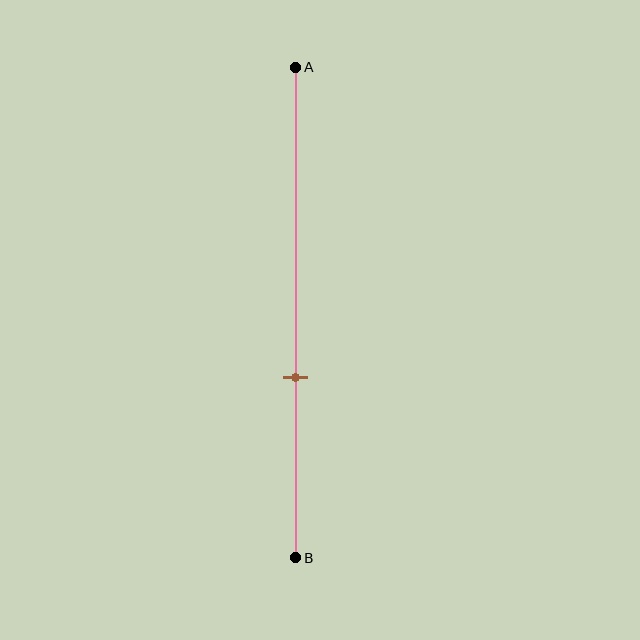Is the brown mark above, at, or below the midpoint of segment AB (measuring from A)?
The brown mark is below the midpoint of segment AB.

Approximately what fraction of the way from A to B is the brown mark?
The brown mark is approximately 65% of the way from A to B.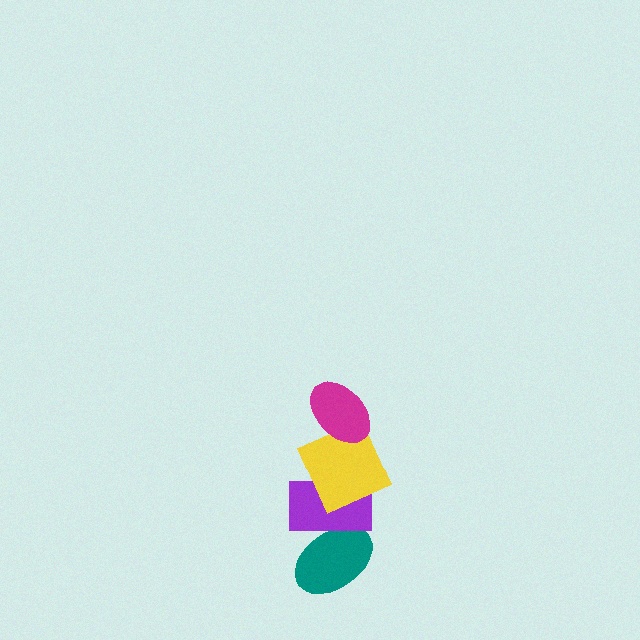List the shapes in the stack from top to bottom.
From top to bottom: the magenta ellipse, the yellow square, the purple rectangle, the teal ellipse.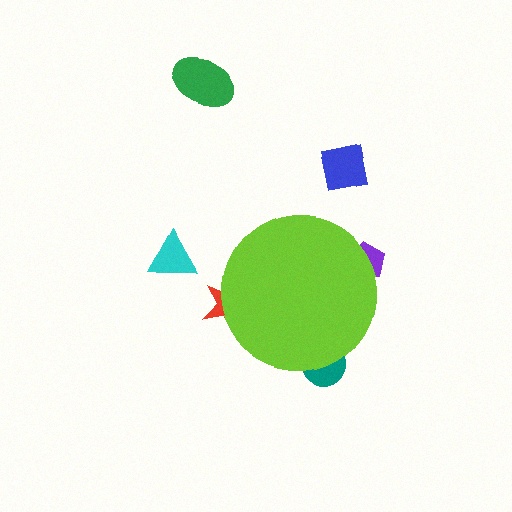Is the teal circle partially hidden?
Yes, the teal circle is partially hidden behind the lime circle.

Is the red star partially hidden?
Yes, the red star is partially hidden behind the lime circle.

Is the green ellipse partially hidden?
No, the green ellipse is fully visible.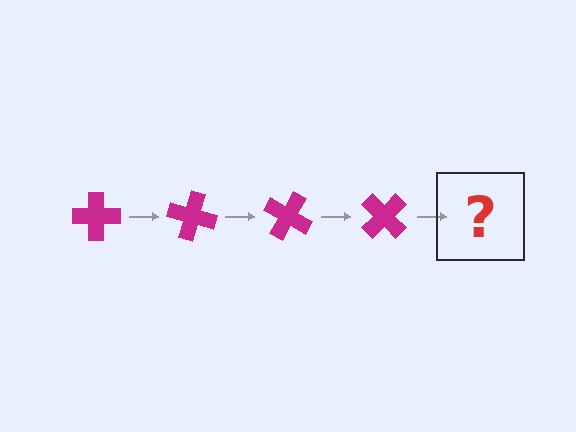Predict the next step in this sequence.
The next step is a magenta cross rotated 60 degrees.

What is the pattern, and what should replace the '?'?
The pattern is that the cross rotates 15 degrees each step. The '?' should be a magenta cross rotated 60 degrees.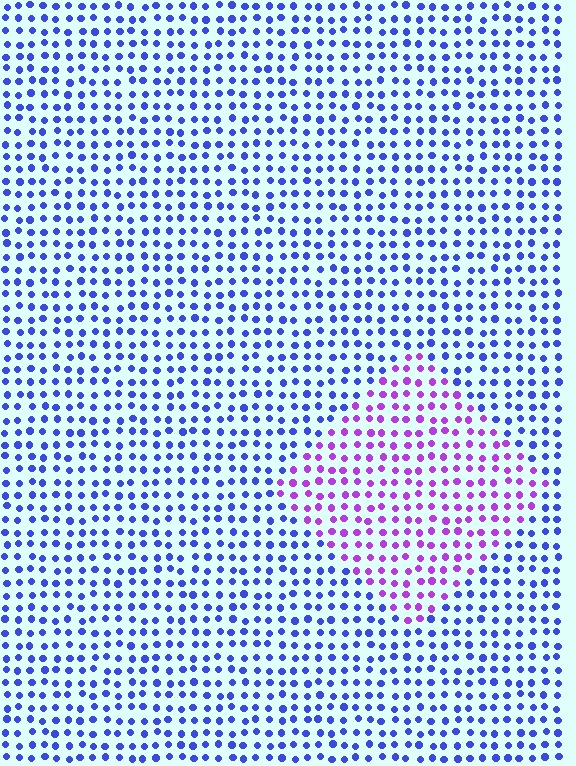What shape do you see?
I see a diamond.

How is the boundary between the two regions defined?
The boundary is defined purely by a slight shift in hue (about 51 degrees). Spacing, size, and orientation are identical on both sides.